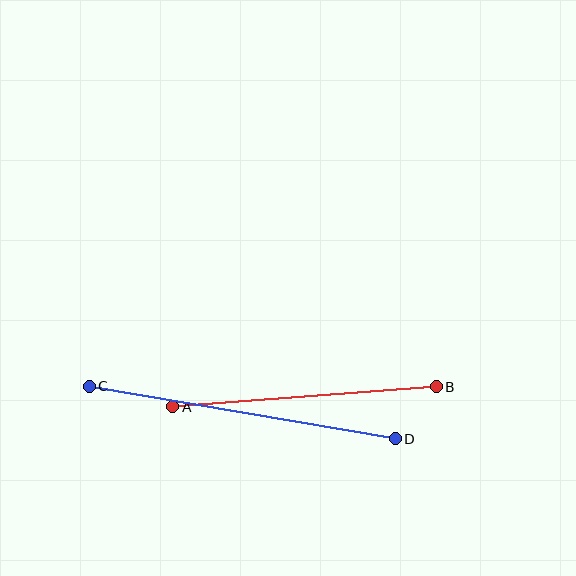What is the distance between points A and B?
The distance is approximately 264 pixels.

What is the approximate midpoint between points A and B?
The midpoint is at approximately (304, 397) pixels.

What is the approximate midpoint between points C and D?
The midpoint is at approximately (242, 413) pixels.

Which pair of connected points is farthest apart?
Points C and D are farthest apart.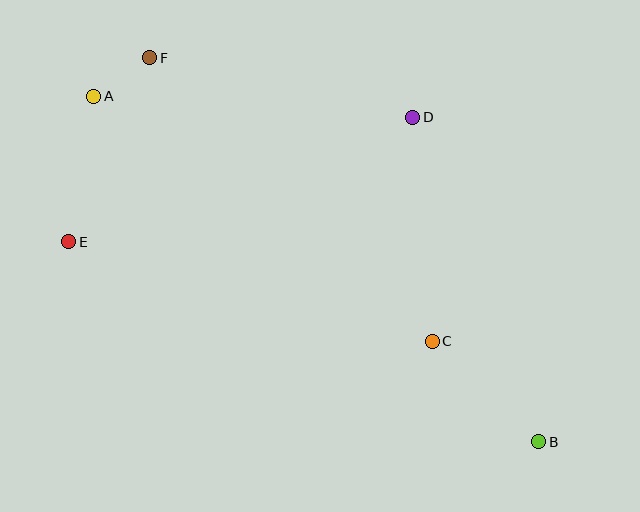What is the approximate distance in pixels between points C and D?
The distance between C and D is approximately 225 pixels.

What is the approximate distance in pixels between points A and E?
The distance between A and E is approximately 147 pixels.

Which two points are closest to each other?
Points A and F are closest to each other.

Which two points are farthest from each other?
Points A and B are farthest from each other.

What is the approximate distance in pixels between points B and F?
The distance between B and F is approximately 546 pixels.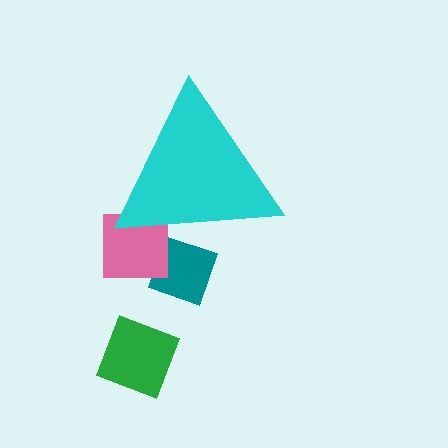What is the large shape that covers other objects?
A cyan triangle.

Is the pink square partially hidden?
Yes, the pink square is partially hidden behind the cyan triangle.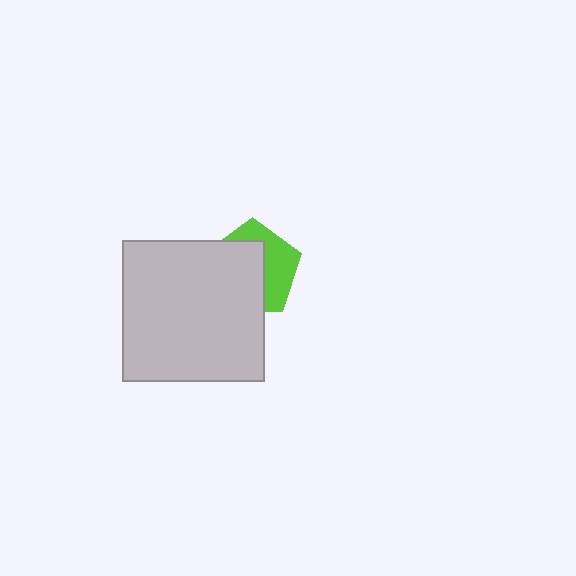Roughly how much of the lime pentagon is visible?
A small part of it is visible (roughly 41%).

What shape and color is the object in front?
The object in front is a light gray square.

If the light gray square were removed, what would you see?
You would see the complete lime pentagon.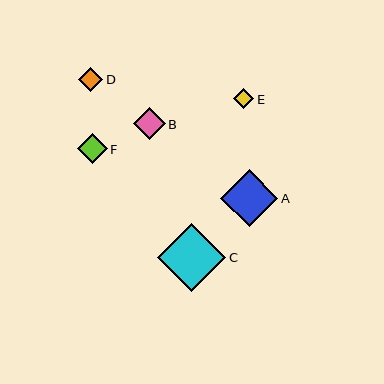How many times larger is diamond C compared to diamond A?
Diamond C is approximately 1.2 times the size of diamond A.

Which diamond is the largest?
Diamond C is the largest with a size of approximately 68 pixels.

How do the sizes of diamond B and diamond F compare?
Diamond B and diamond F are approximately the same size.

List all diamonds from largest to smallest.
From largest to smallest: C, A, B, F, D, E.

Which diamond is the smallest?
Diamond E is the smallest with a size of approximately 20 pixels.